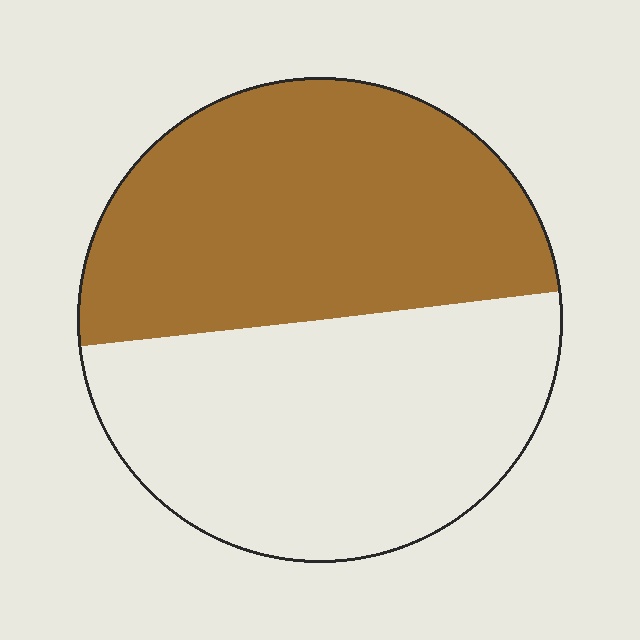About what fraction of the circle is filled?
About one half (1/2).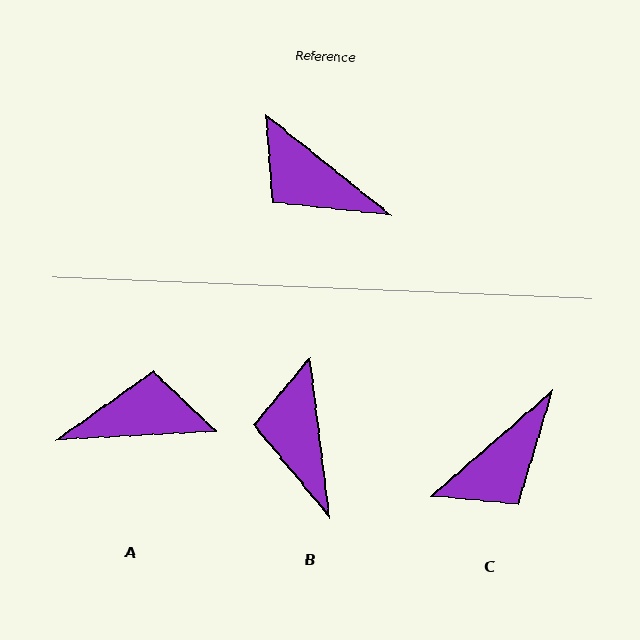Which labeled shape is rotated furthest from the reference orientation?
A, about 139 degrees away.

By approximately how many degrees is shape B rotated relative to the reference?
Approximately 44 degrees clockwise.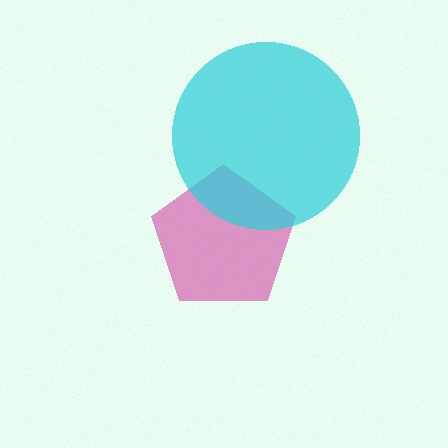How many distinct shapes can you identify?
There are 2 distinct shapes: a magenta pentagon, a cyan circle.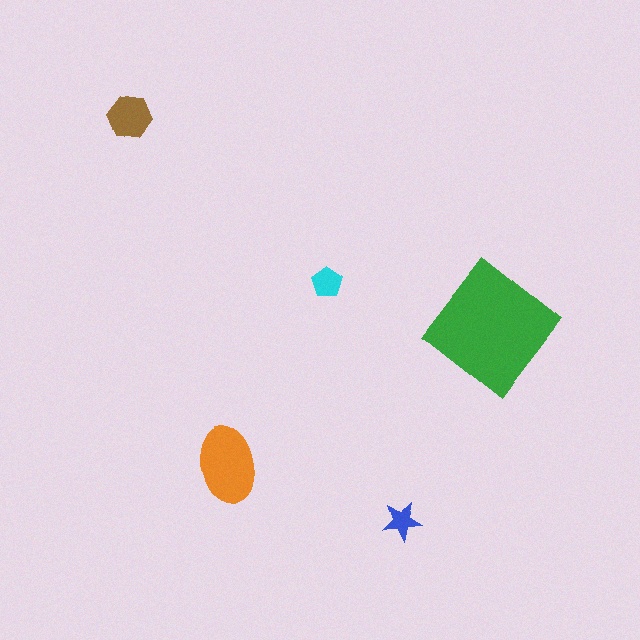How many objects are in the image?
There are 5 objects in the image.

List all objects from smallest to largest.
The blue star, the cyan pentagon, the brown hexagon, the orange ellipse, the green diamond.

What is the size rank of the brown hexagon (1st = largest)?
3rd.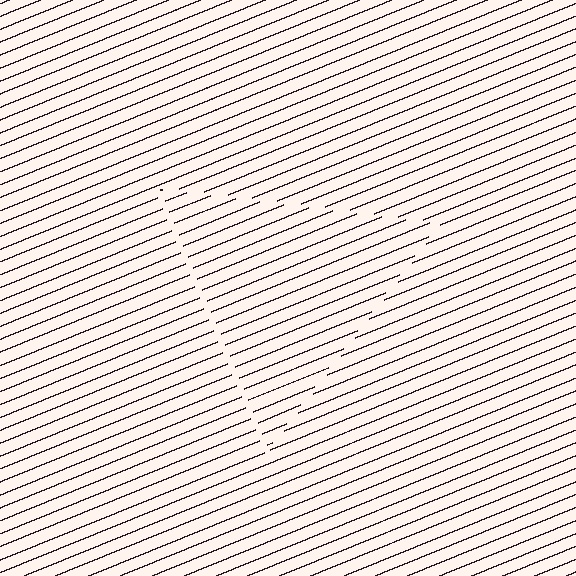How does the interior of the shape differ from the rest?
The interior of the shape contains the same grating, shifted by half a period — the contour is defined by the phase discontinuity where line-ends from the inner and outer gratings abut.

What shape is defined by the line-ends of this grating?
An illusory triangle. The interior of the shape contains the same grating, shifted by half a period — the contour is defined by the phase discontinuity where line-ends from the inner and outer gratings abut.